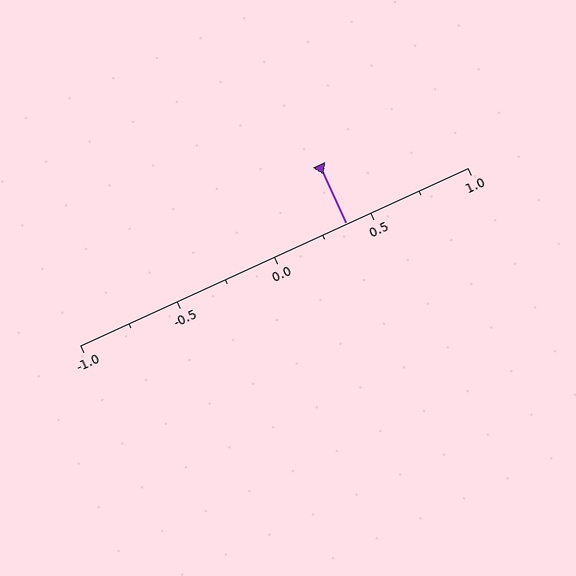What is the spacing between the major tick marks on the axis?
The major ticks are spaced 0.5 apart.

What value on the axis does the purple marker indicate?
The marker indicates approximately 0.38.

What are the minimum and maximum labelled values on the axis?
The axis runs from -1.0 to 1.0.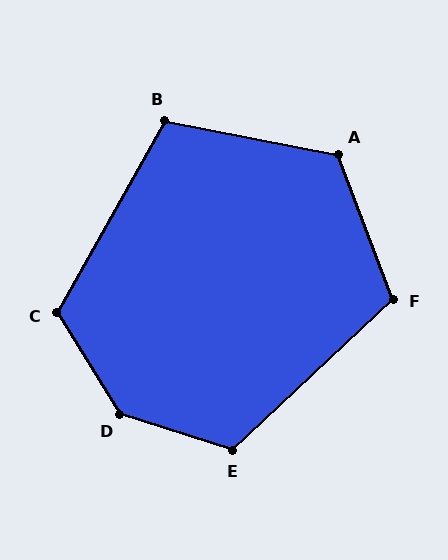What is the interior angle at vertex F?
Approximately 113 degrees (obtuse).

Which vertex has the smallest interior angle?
B, at approximately 108 degrees.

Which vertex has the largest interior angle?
D, at approximately 139 degrees.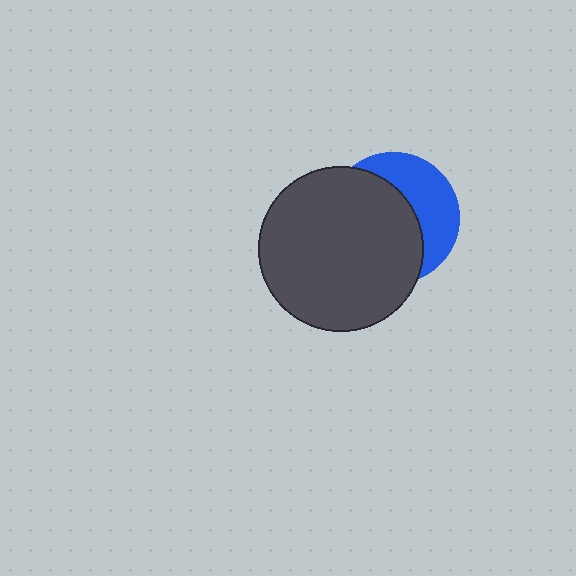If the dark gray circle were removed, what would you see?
You would see the complete blue circle.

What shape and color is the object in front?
The object in front is a dark gray circle.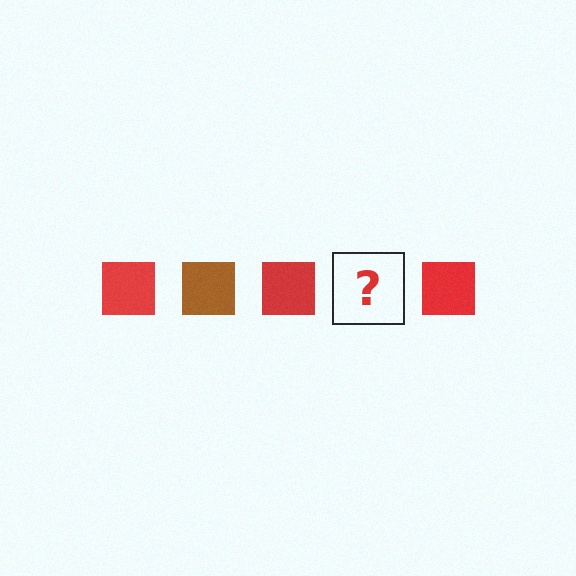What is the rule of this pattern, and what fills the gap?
The rule is that the pattern cycles through red, brown squares. The gap should be filled with a brown square.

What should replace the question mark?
The question mark should be replaced with a brown square.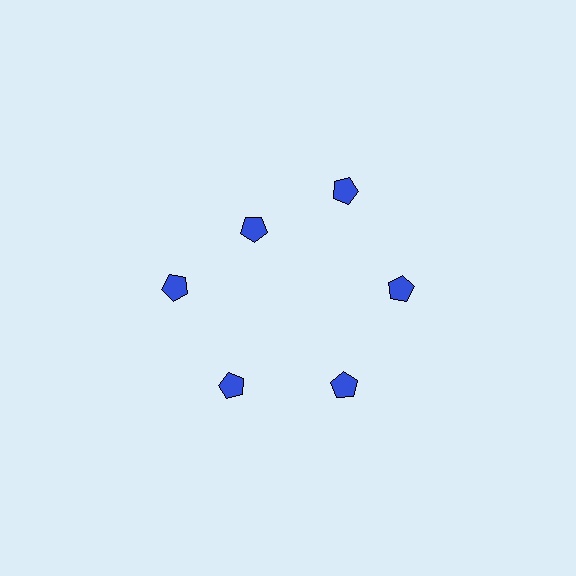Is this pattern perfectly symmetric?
No. The 6 blue pentagons are arranged in a ring, but one element near the 11 o'clock position is pulled inward toward the center, breaking the 6-fold rotational symmetry.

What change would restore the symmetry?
The symmetry would be restored by moving it outward, back onto the ring so that all 6 pentagons sit at equal angles and equal distance from the center.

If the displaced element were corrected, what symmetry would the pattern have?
It would have 6-fold rotational symmetry — the pattern would map onto itself every 60 degrees.